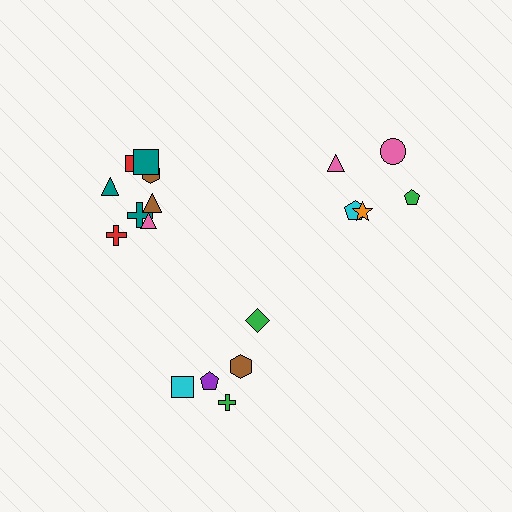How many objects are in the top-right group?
There are 5 objects.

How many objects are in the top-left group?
There are 8 objects.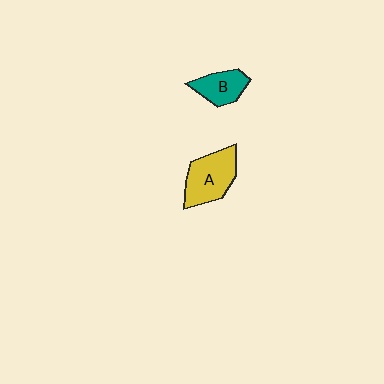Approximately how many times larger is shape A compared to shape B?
Approximately 1.5 times.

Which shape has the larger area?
Shape A (yellow).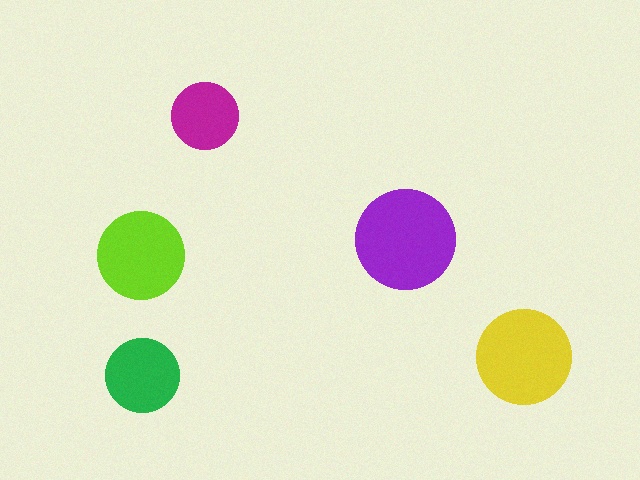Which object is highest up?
The magenta circle is topmost.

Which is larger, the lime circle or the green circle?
The lime one.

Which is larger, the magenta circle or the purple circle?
The purple one.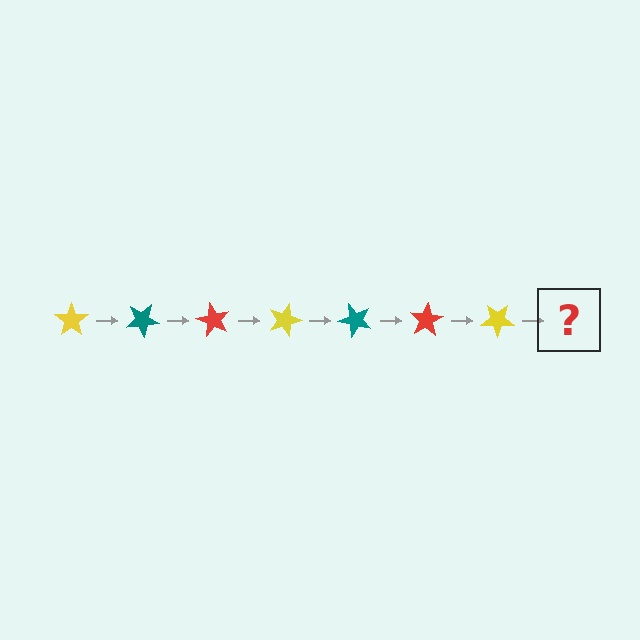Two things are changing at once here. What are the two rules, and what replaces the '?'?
The two rules are that it rotates 30 degrees each step and the color cycles through yellow, teal, and red. The '?' should be a teal star, rotated 210 degrees from the start.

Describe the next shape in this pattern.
It should be a teal star, rotated 210 degrees from the start.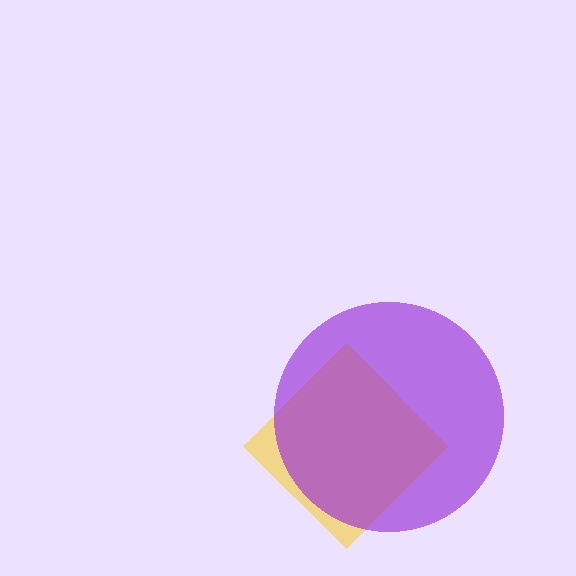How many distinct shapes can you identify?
There are 2 distinct shapes: a yellow diamond, a purple circle.